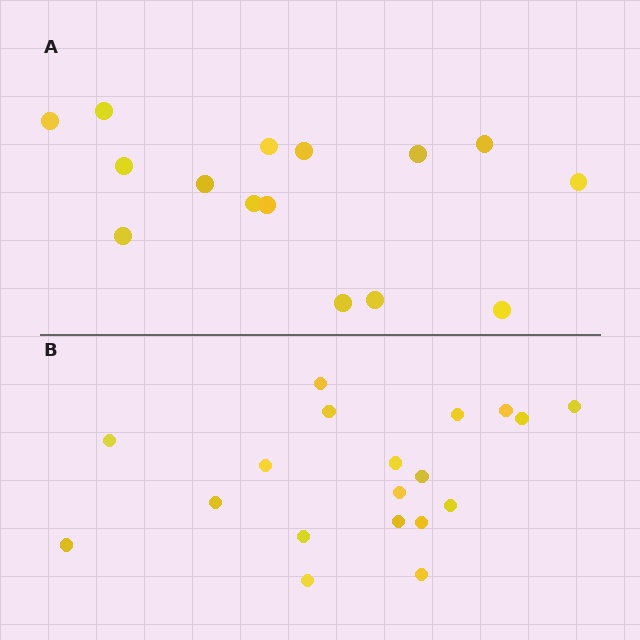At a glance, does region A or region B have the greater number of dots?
Region B (the bottom region) has more dots.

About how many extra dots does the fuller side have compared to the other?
Region B has about 4 more dots than region A.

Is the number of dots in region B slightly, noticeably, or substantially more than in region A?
Region B has noticeably more, but not dramatically so. The ratio is roughly 1.3 to 1.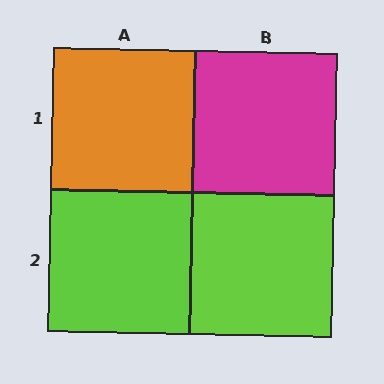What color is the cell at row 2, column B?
Lime.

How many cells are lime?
2 cells are lime.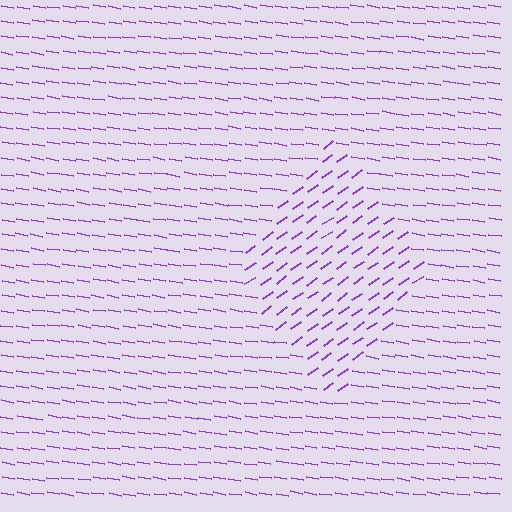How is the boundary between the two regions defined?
The boundary is defined purely by a change in line orientation (approximately 45 degrees difference). All lines are the same color and thickness.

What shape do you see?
I see a diamond.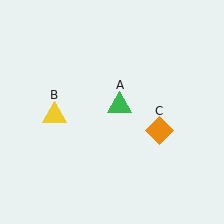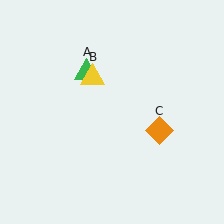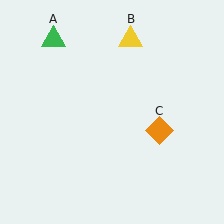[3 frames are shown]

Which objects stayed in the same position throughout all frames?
Orange diamond (object C) remained stationary.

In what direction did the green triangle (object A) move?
The green triangle (object A) moved up and to the left.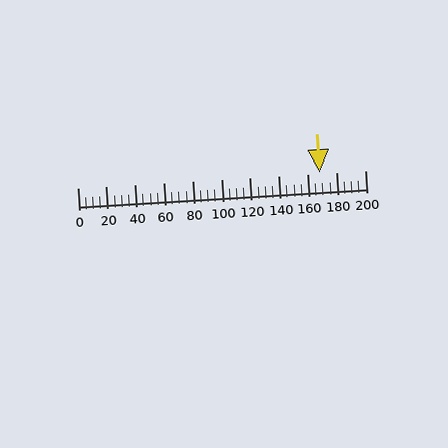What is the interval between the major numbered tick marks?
The major tick marks are spaced 20 units apart.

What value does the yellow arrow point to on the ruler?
The yellow arrow points to approximately 169.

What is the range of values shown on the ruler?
The ruler shows values from 0 to 200.